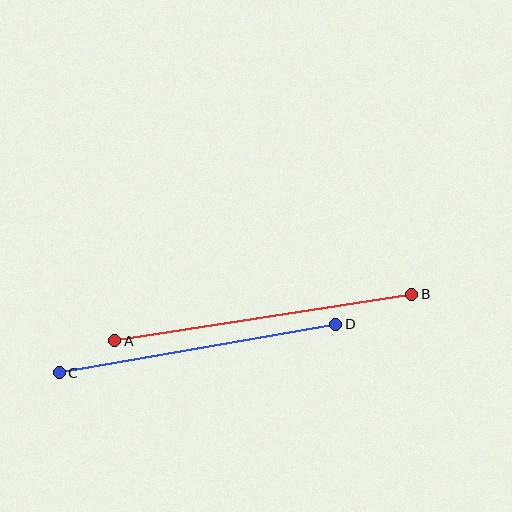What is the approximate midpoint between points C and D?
The midpoint is at approximately (197, 349) pixels.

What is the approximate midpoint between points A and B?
The midpoint is at approximately (263, 318) pixels.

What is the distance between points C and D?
The distance is approximately 281 pixels.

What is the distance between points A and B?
The distance is approximately 301 pixels.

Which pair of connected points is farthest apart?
Points A and B are farthest apart.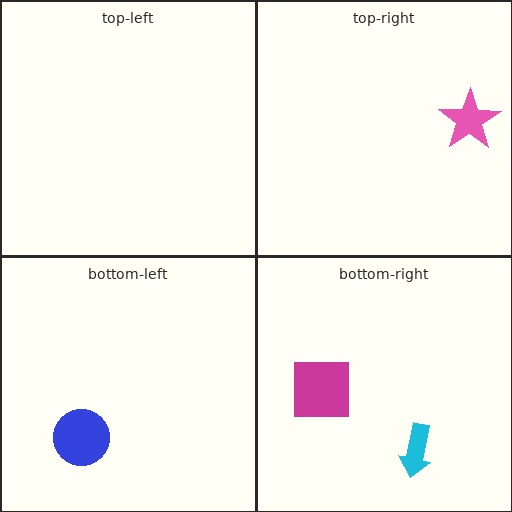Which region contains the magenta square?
The bottom-right region.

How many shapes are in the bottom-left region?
1.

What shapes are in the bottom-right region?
The cyan arrow, the magenta square.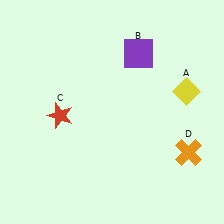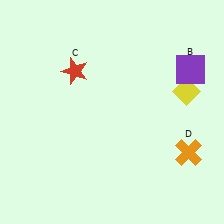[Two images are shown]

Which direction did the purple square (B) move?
The purple square (B) moved right.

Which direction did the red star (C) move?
The red star (C) moved up.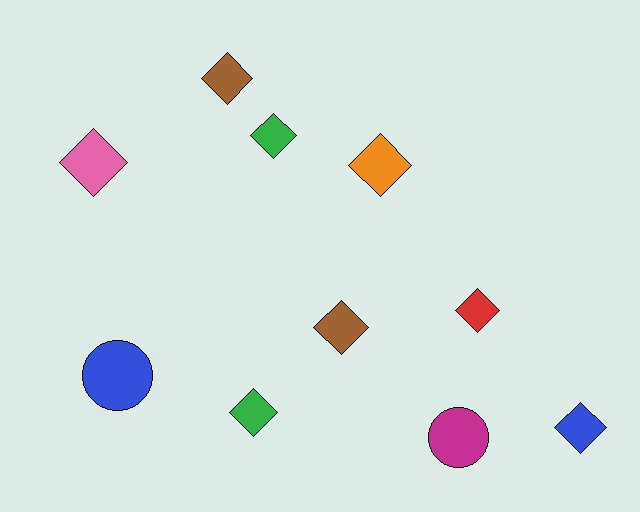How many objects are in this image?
There are 10 objects.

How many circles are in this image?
There are 2 circles.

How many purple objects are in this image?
There are no purple objects.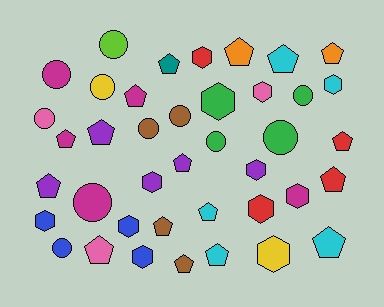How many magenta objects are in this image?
There are 5 magenta objects.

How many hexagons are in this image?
There are 12 hexagons.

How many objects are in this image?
There are 40 objects.